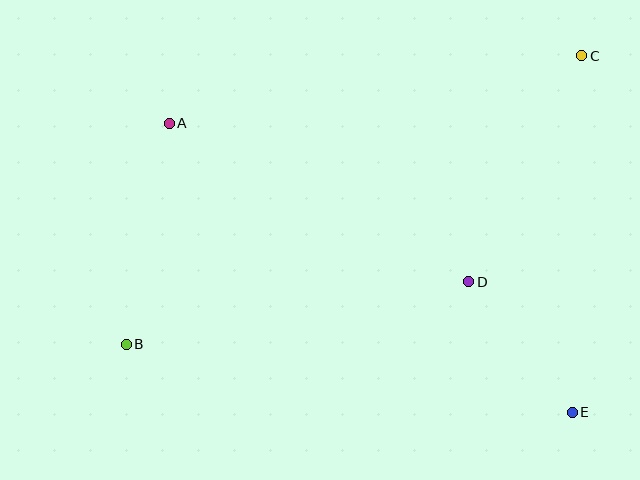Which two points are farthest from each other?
Points B and C are farthest from each other.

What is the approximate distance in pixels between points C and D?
The distance between C and D is approximately 252 pixels.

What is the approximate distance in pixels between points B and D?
The distance between B and D is approximately 348 pixels.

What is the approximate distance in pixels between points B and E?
The distance between B and E is approximately 451 pixels.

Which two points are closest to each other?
Points D and E are closest to each other.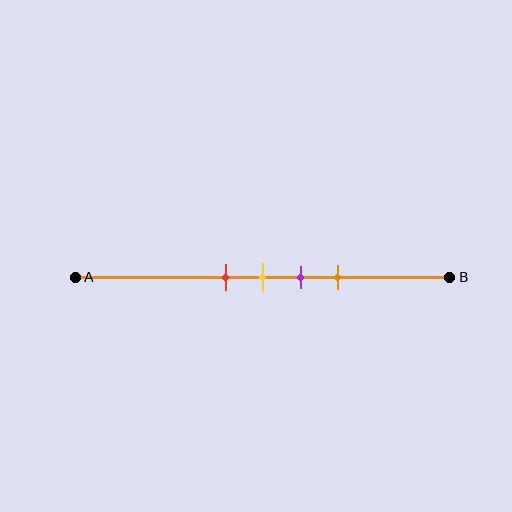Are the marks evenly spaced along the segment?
Yes, the marks are approximately evenly spaced.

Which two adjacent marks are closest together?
The red and yellow marks are the closest adjacent pair.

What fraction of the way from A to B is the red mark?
The red mark is approximately 40% (0.4) of the way from A to B.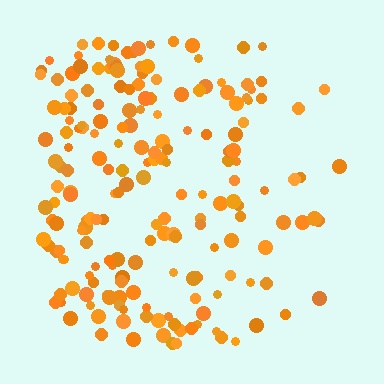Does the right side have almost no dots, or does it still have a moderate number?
Still a moderate number, just noticeably fewer than the left.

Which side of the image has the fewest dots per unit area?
The right.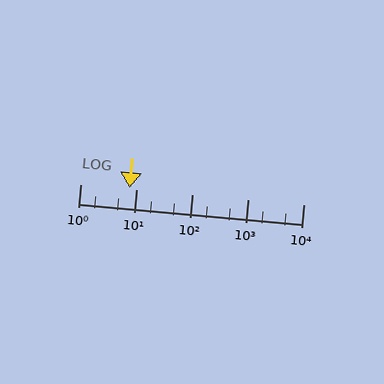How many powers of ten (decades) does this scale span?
The scale spans 4 decades, from 1 to 10000.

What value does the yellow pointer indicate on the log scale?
The pointer indicates approximately 7.6.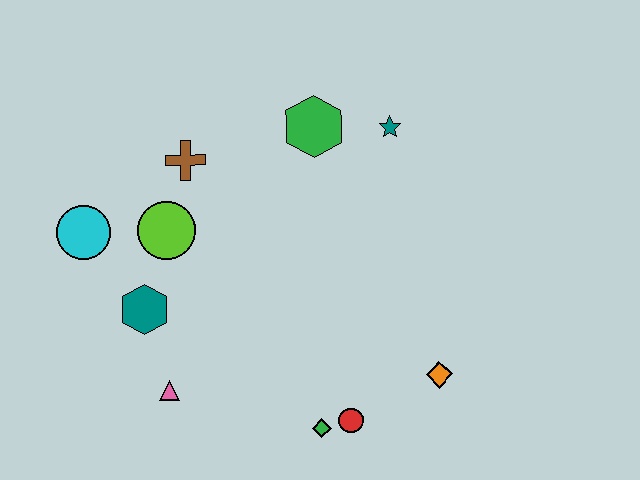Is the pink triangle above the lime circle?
No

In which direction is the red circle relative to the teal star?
The red circle is below the teal star.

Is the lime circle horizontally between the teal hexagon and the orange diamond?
Yes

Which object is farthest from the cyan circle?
The orange diamond is farthest from the cyan circle.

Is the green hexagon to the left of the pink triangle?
No